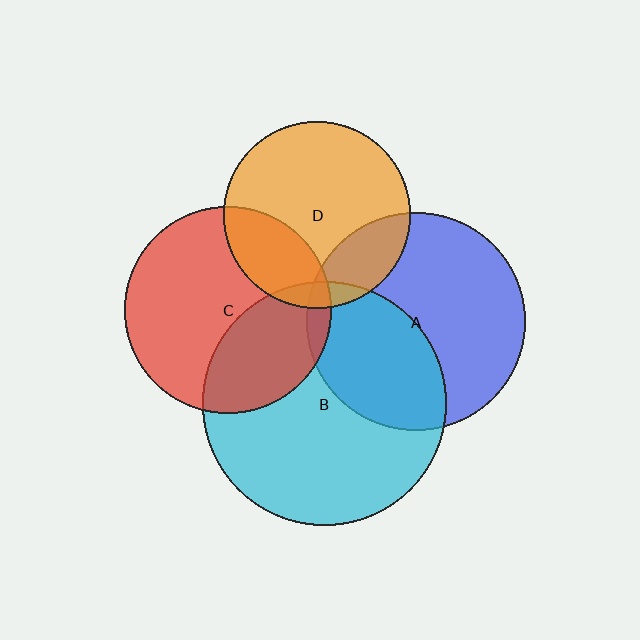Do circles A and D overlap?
Yes.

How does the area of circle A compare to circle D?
Approximately 1.4 times.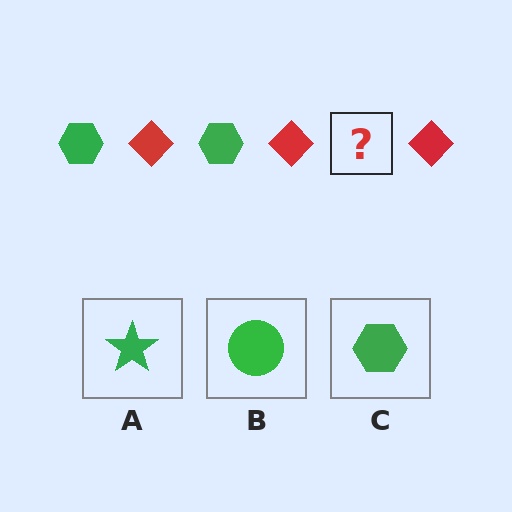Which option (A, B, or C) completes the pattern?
C.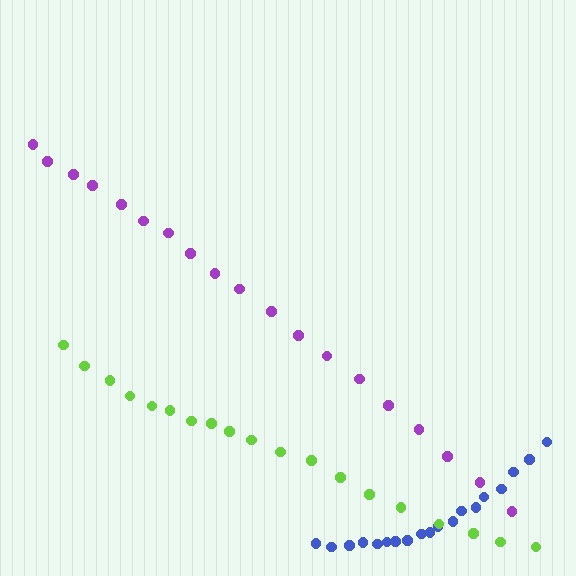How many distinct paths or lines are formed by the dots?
There are 3 distinct paths.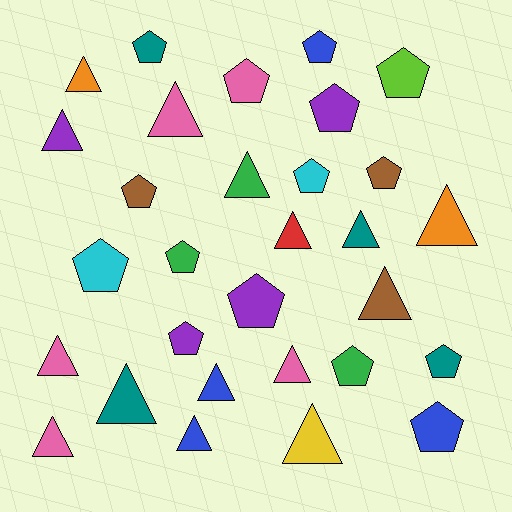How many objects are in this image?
There are 30 objects.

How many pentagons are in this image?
There are 15 pentagons.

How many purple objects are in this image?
There are 4 purple objects.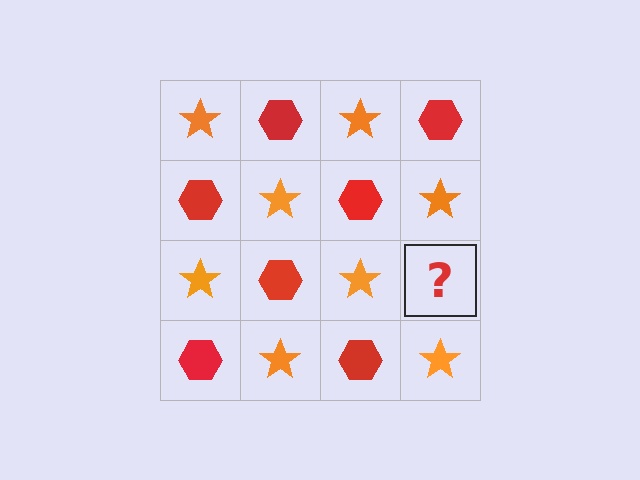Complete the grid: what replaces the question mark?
The question mark should be replaced with a red hexagon.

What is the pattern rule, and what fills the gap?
The rule is that it alternates orange star and red hexagon in a checkerboard pattern. The gap should be filled with a red hexagon.